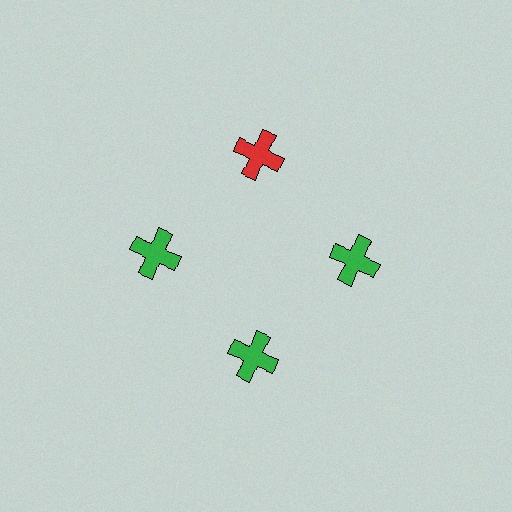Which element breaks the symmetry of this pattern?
The red cross at roughly the 12 o'clock position breaks the symmetry. All other shapes are green crosses.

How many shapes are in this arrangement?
There are 4 shapes arranged in a ring pattern.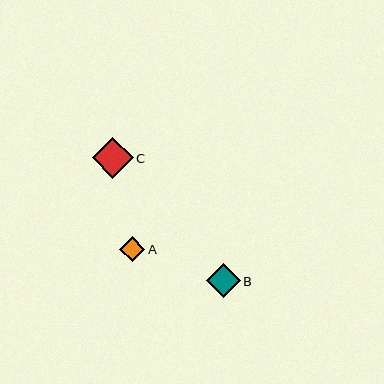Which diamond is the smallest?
Diamond A is the smallest with a size of approximately 25 pixels.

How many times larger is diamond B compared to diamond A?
Diamond B is approximately 1.4 times the size of diamond A.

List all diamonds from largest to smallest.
From largest to smallest: C, B, A.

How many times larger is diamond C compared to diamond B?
Diamond C is approximately 1.2 times the size of diamond B.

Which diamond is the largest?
Diamond C is the largest with a size of approximately 41 pixels.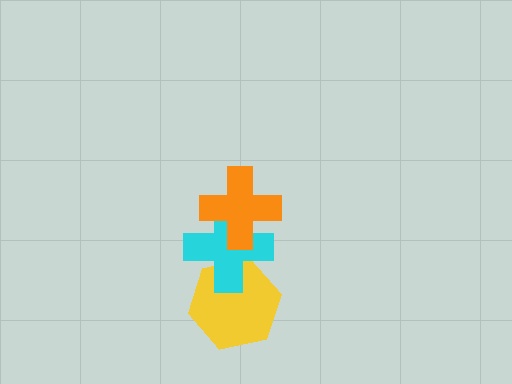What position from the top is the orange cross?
The orange cross is 1st from the top.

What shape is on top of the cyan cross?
The orange cross is on top of the cyan cross.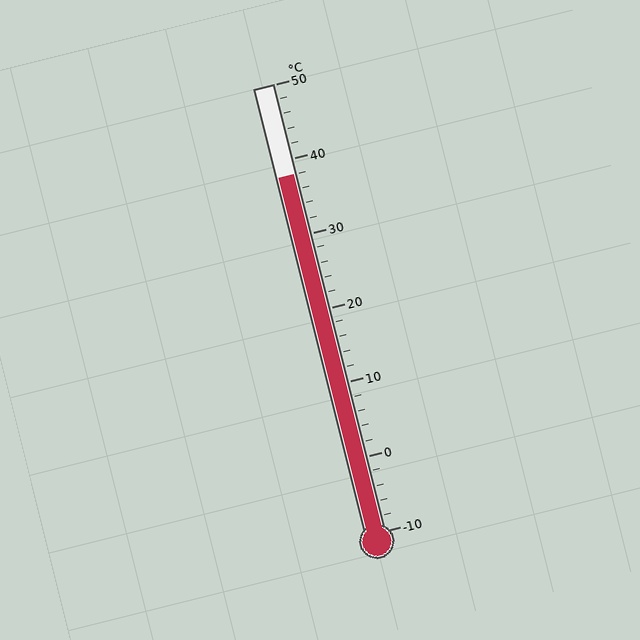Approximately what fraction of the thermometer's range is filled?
The thermometer is filled to approximately 80% of its range.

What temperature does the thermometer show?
The thermometer shows approximately 38°C.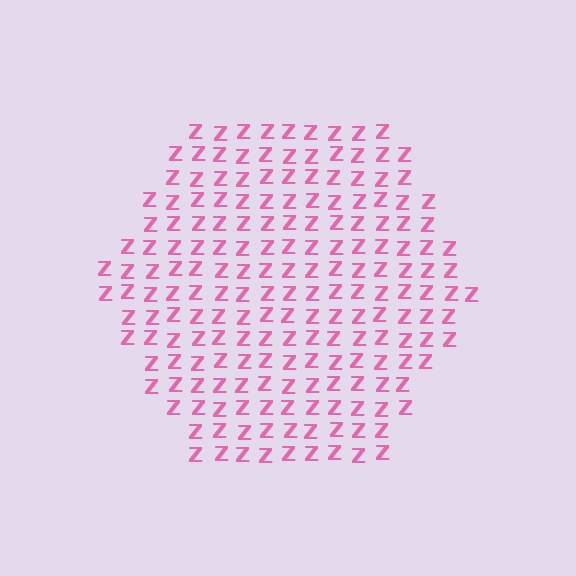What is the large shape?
The large shape is a hexagon.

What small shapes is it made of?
It is made of small letter Z's.